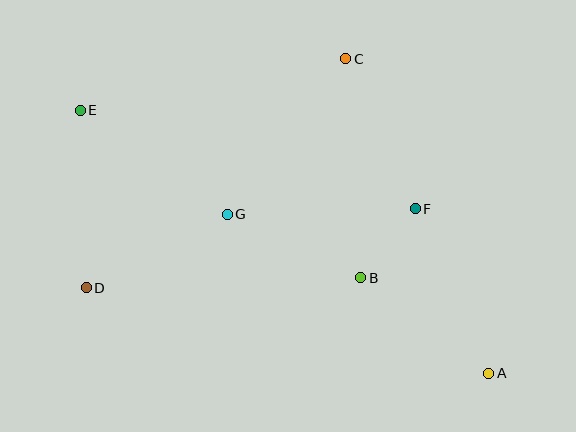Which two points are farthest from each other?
Points A and E are farthest from each other.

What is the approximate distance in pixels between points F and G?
The distance between F and G is approximately 188 pixels.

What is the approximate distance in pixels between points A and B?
The distance between A and B is approximately 160 pixels.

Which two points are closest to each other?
Points B and F are closest to each other.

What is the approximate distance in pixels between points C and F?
The distance between C and F is approximately 165 pixels.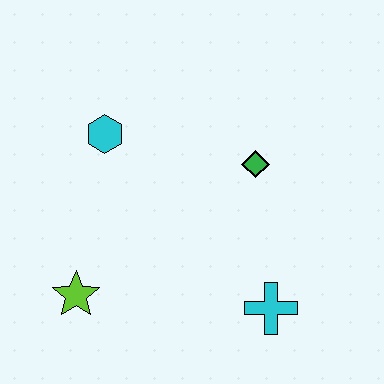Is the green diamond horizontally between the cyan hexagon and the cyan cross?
Yes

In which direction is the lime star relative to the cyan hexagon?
The lime star is below the cyan hexagon.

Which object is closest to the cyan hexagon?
The green diamond is closest to the cyan hexagon.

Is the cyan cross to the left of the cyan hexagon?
No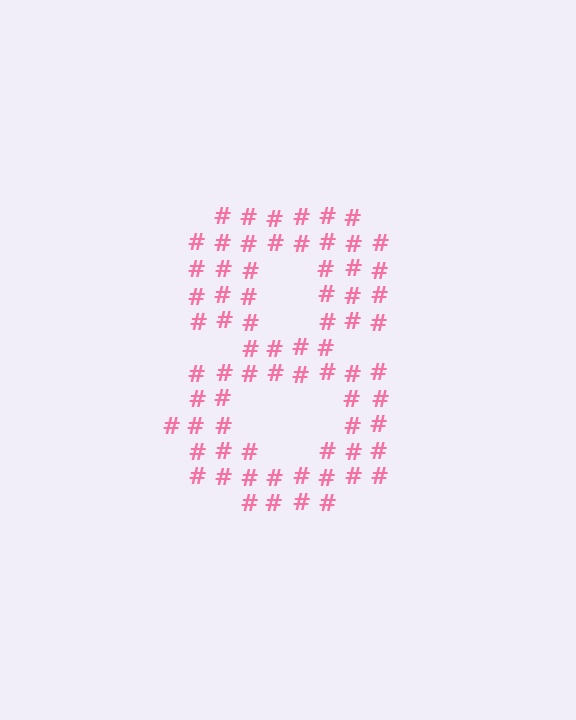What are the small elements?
The small elements are hash symbols.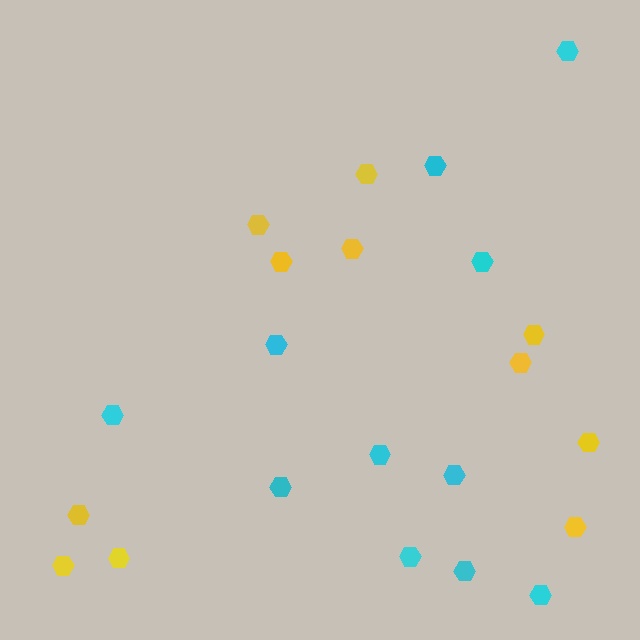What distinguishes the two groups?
There are 2 groups: one group of cyan hexagons (11) and one group of yellow hexagons (11).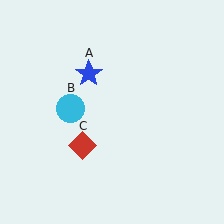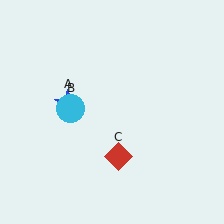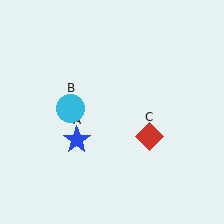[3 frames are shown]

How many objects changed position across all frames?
2 objects changed position: blue star (object A), red diamond (object C).